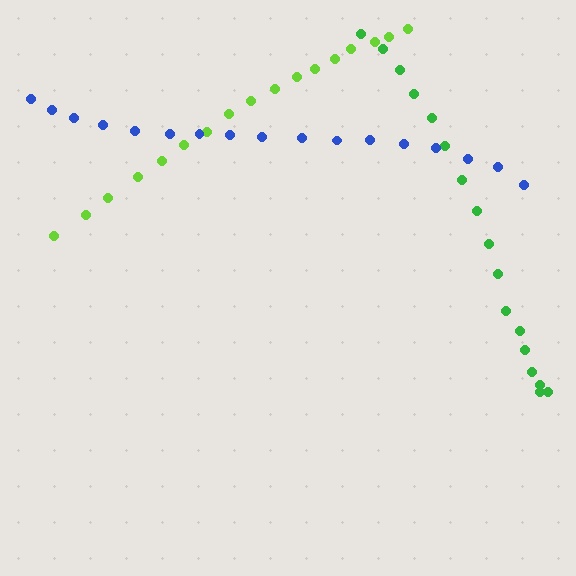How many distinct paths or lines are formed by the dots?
There are 3 distinct paths.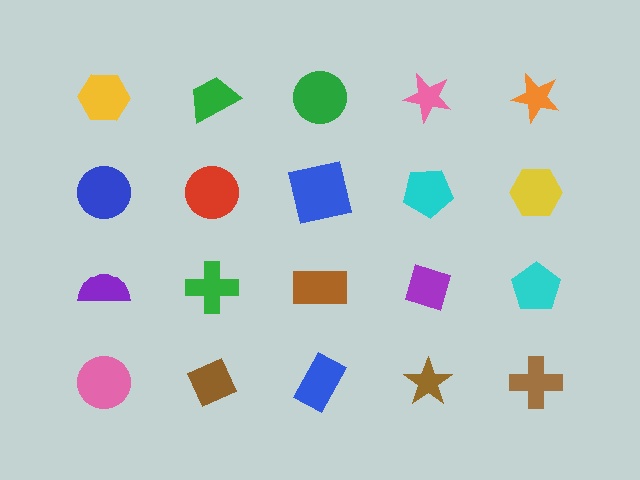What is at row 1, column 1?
A yellow hexagon.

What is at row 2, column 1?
A blue circle.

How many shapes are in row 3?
5 shapes.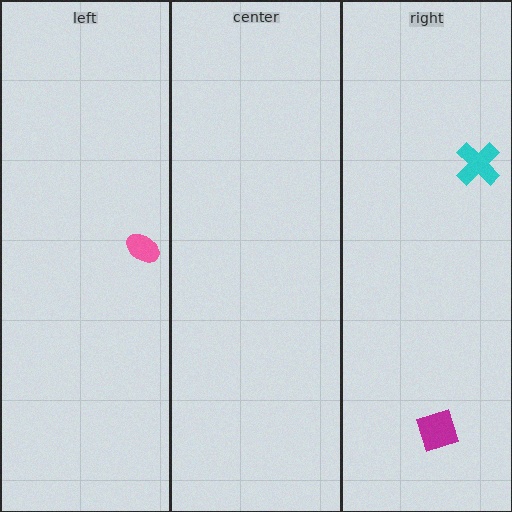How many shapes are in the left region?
1.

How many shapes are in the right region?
2.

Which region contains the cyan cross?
The right region.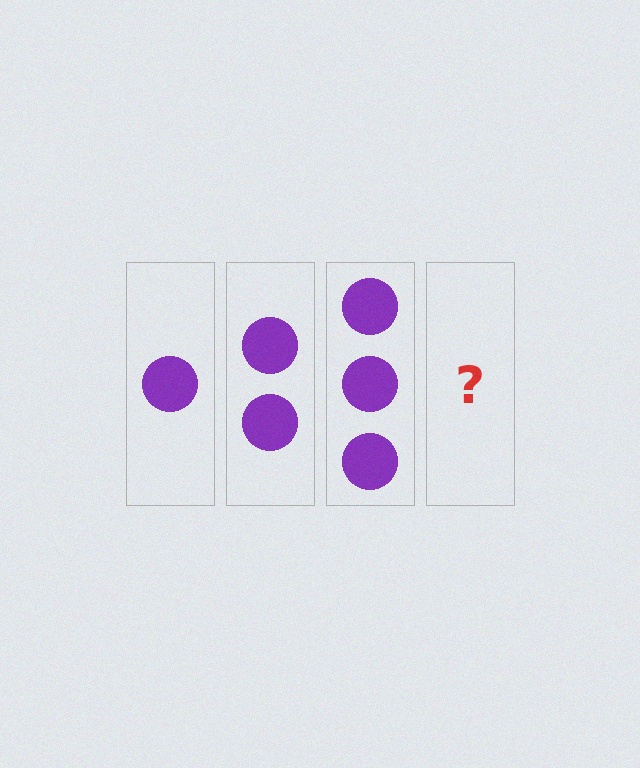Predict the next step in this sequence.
The next step is 4 circles.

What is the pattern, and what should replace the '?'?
The pattern is that each step adds one more circle. The '?' should be 4 circles.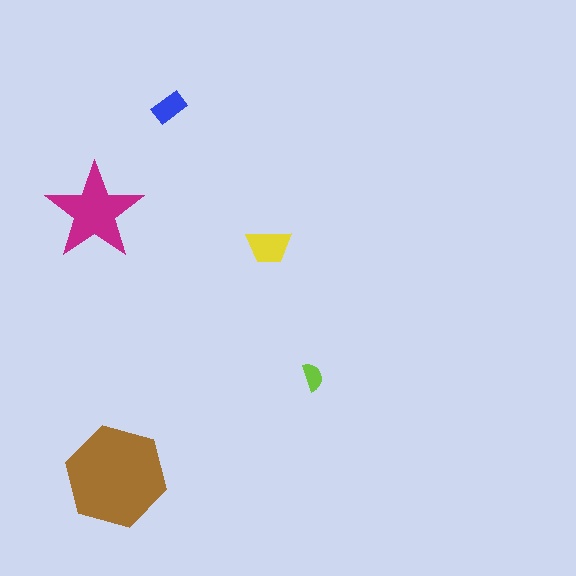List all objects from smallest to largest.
The lime semicircle, the blue rectangle, the yellow trapezoid, the magenta star, the brown hexagon.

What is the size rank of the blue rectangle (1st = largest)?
4th.